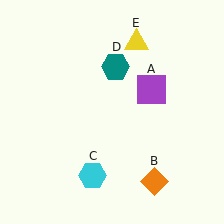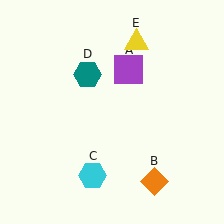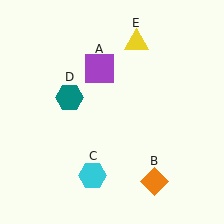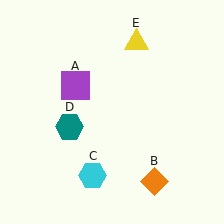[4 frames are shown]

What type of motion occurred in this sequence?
The purple square (object A), teal hexagon (object D) rotated counterclockwise around the center of the scene.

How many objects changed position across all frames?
2 objects changed position: purple square (object A), teal hexagon (object D).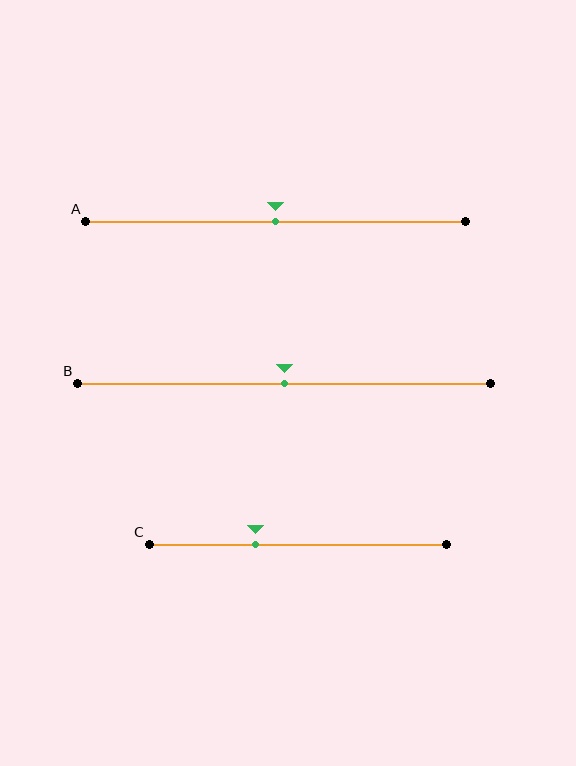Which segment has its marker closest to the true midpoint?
Segment A has its marker closest to the true midpoint.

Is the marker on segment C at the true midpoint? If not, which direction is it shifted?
No, the marker on segment C is shifted to the left by about 14% of the segment length.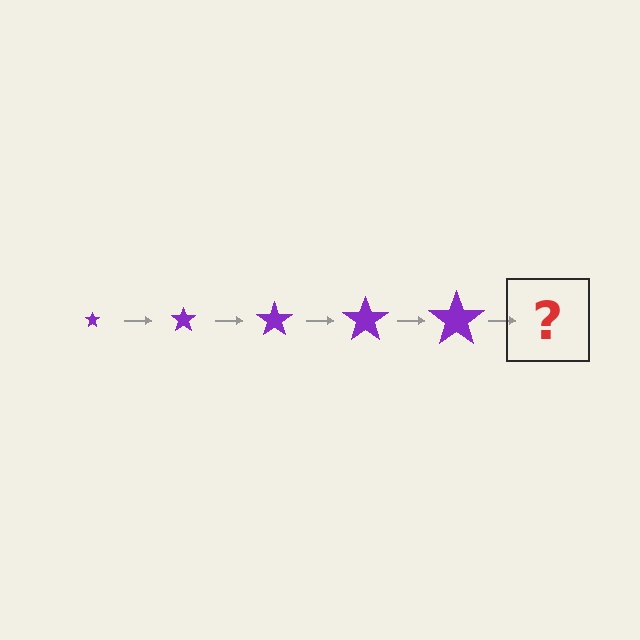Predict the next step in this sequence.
The next step is a purple star, larger than the previous one.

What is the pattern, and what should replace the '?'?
The pattern is that the star gets progressively larger each step. The '?' should be a purple star, larger than the previous one.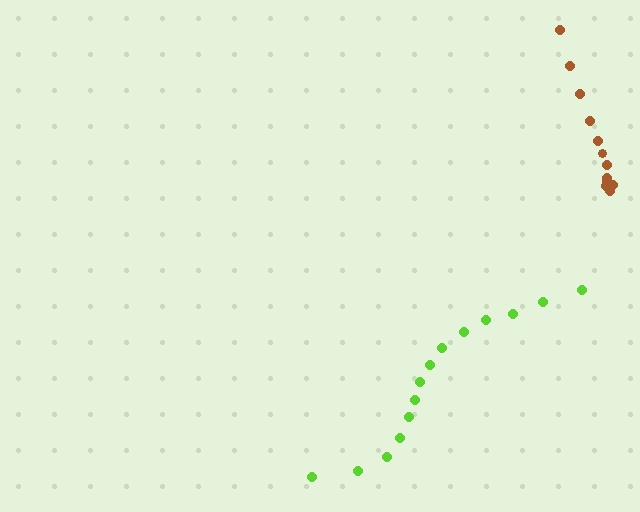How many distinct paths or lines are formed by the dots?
There are 2 distinct paths.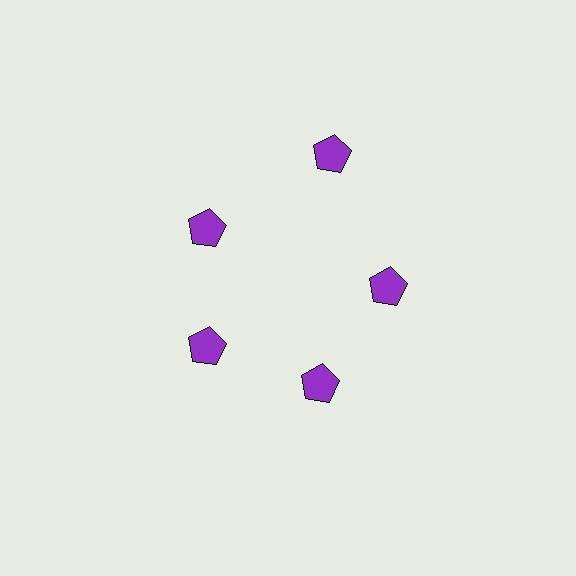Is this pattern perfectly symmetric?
No. The 5 purple pentagons are arranged in a ring, but one element near the 1 o'clock position is pushed outward from the center, breaking the 5-fold rotational symmetry.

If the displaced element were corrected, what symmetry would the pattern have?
It would have 5-fold rotational symmetry — the pattern would map onto itself every 72 degrees.